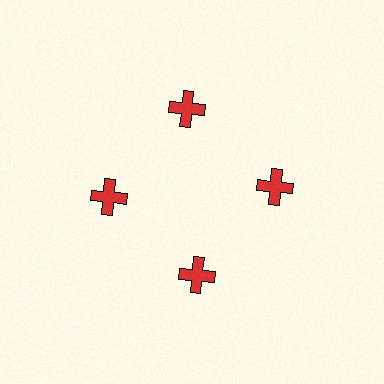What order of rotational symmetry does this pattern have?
This pattern has 4-fold rotational symmetry.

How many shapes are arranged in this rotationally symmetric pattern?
There are 4 shapes, arranged in 4 groups of 1.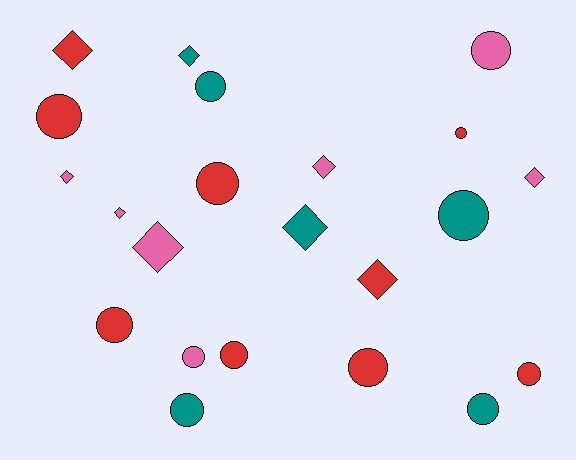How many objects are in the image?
There are 22 objects.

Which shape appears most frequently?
Circle, with 13 objects.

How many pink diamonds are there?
There are 5 pink diamonds.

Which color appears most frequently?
Red, with 9 objects.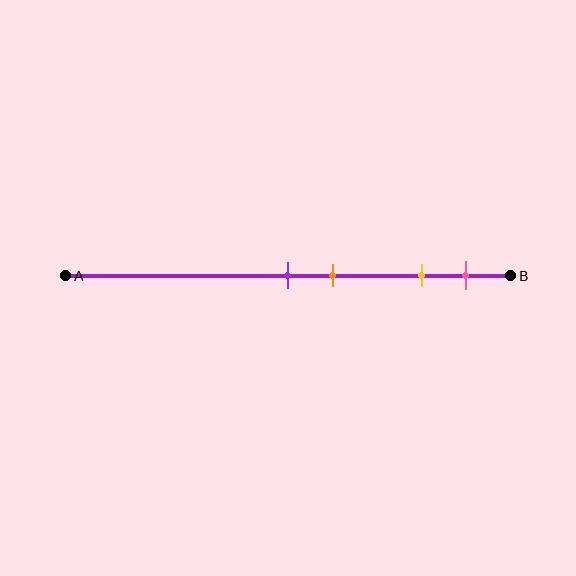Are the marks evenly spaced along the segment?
No, the marks are not evenly spaced.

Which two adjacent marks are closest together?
The purple and orange marks are the closest adjacent pair.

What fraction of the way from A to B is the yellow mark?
The yellow mark is approximately 80% (0.8) of the way from A to B.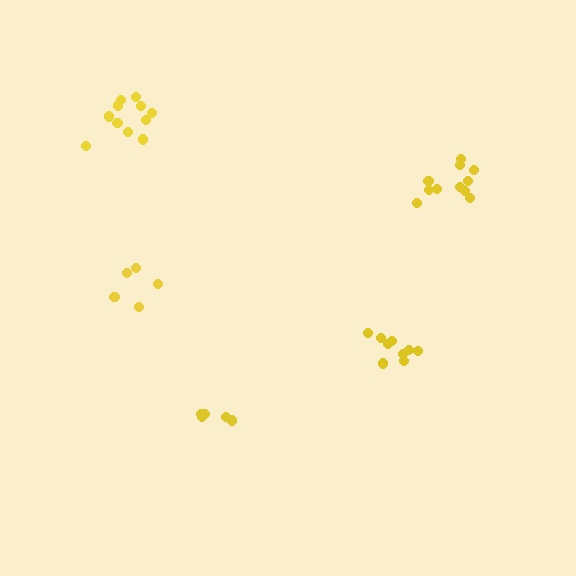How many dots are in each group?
Group 1: 5 dots, Group 2: 10 dots, Group 3: 11 dots, Group 4: 11 dots, Group 5: 5 dots (42 total).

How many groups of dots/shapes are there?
There are 5 groups.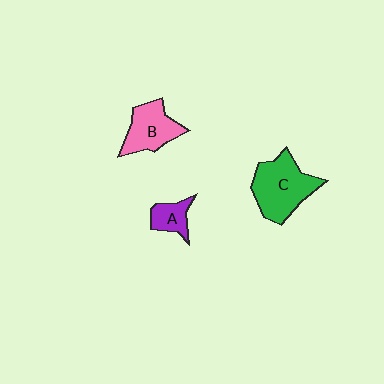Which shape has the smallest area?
Shape A (purple).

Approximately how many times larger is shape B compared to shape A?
Approximately 1.8 times.